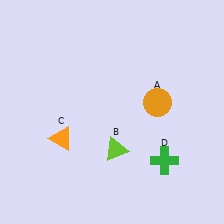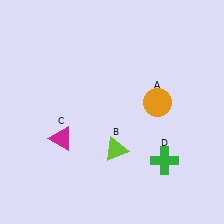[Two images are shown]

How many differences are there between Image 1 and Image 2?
There is 1 difference between the two images.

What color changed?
The triangle (C) changed from orange in Image 1 to magenta in Image 2.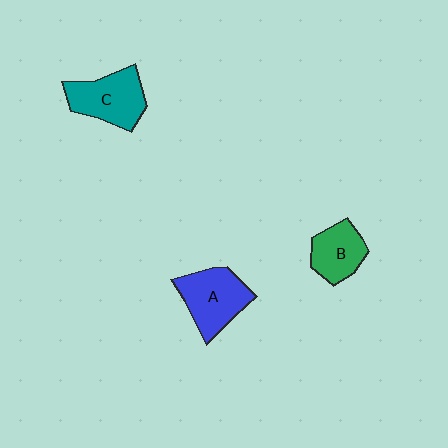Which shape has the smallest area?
Shape B (green).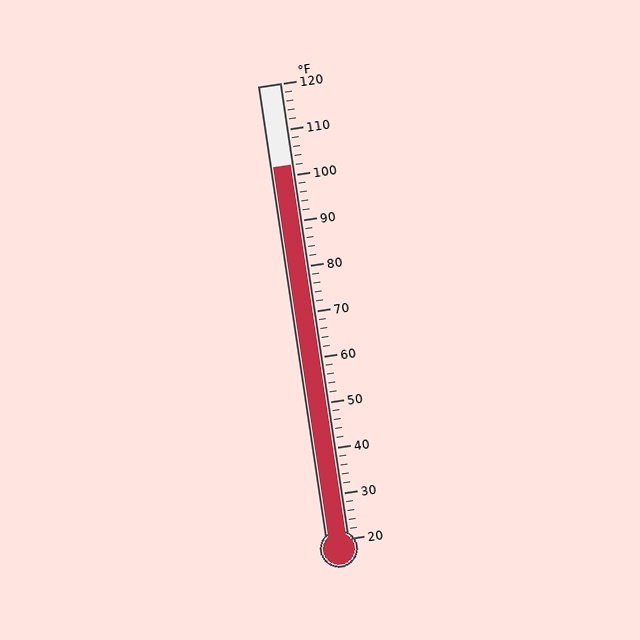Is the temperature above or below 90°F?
The temperature is above 90°F.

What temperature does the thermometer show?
The thermometer shows approximately 102°F.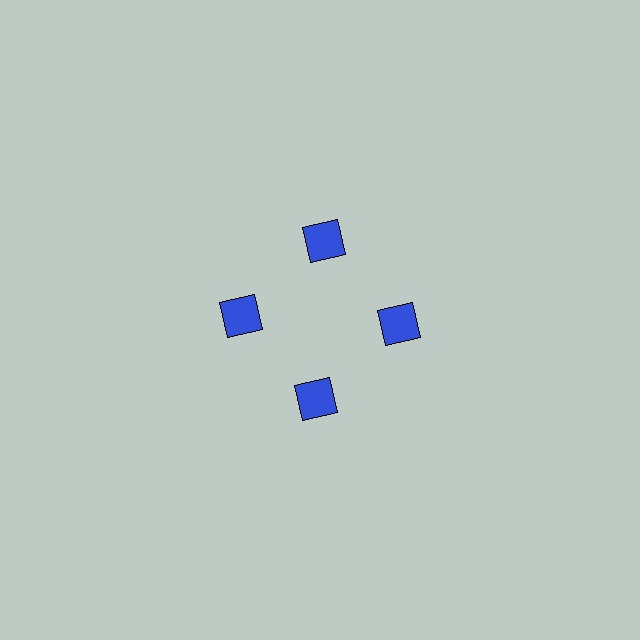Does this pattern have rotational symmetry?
Yes, this pattern has 4-fold rotational symmetry. It looks the same after rotating 90 degrees around the center.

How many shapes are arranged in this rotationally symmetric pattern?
There are 4 shapes, arranged in 4 groups of 1.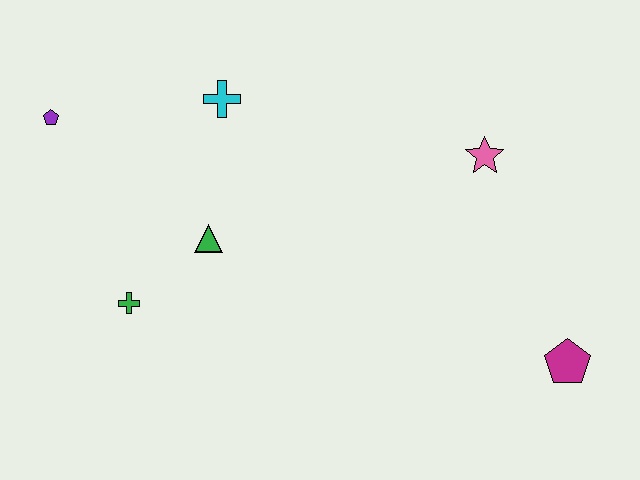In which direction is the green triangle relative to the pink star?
The green triangle is to the left of the pink star.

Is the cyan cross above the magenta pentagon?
Yes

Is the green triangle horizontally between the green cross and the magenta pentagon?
Yes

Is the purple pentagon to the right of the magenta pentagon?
No